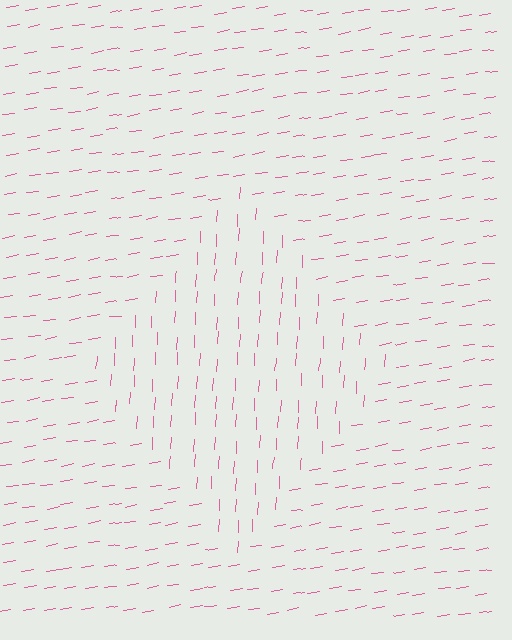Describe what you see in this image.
The image is filled with small pink line segments. A diamond region in the image has lines oriented differently from the surrounding lines, creating a visible texture boundary.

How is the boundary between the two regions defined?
The boundary is defined purely by a change in line orientation (approximately 78 degrees difference). All lines are the same color and thickness.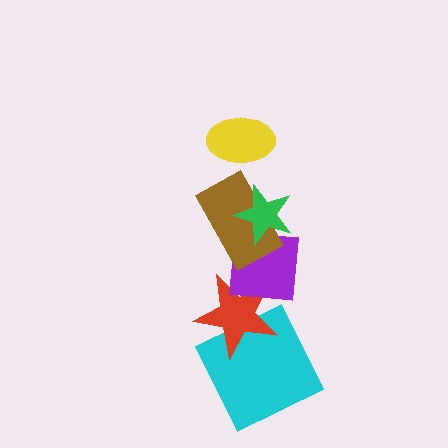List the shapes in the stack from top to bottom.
From top to bottom: the yellow ellipse, the green star, the brown rectangle, the purple square, the red star, the cyan square.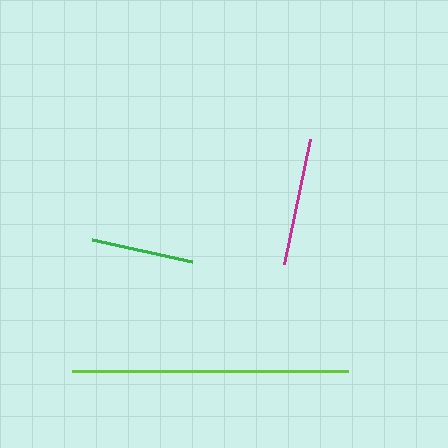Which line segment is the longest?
The lime line is the longest at approximately 276 pixels.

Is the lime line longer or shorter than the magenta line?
The lime line is longer than the magenta line.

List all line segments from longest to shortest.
From longest to shortest: lime, magenta, green.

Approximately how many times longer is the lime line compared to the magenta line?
The lime line is approximately 2.2 times the length of the magenta line.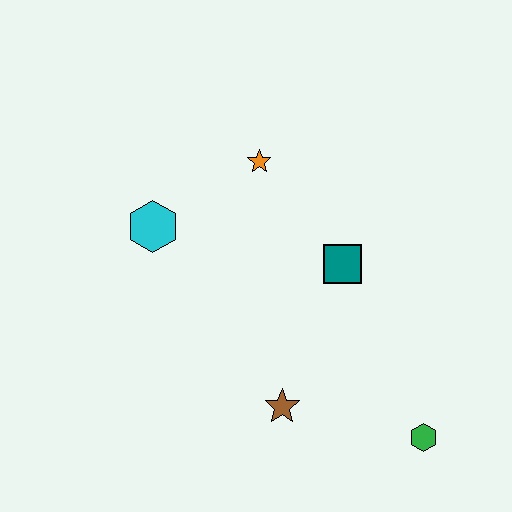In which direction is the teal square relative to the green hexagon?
The teal square is above the green hexagon.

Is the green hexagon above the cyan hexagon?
No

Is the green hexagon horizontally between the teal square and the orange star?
No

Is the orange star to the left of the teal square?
Yes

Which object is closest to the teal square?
The orange star is closest to the teal square.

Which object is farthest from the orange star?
The green hexagon is farthest from the orange star.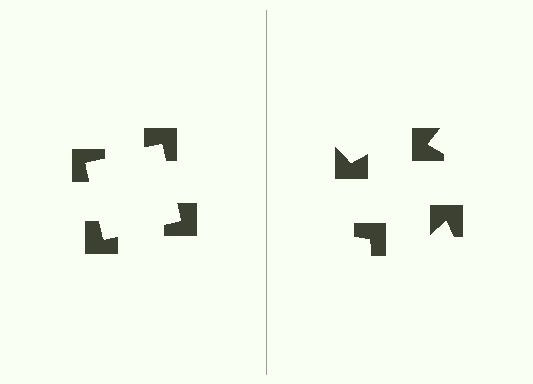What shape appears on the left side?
An illusory square.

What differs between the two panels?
The notched squares are positioned identically on both sides; only the wedge orientations differ. On the left they align to a square; on the right they are misaligned.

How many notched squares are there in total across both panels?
8 — 4 on each side.